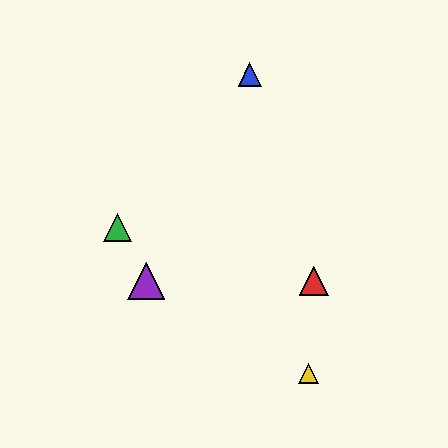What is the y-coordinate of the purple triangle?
The purple triangle is at y≈281.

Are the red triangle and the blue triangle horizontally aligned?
No, the red triangle is at y≈281 and the blue triangle is at y≈74.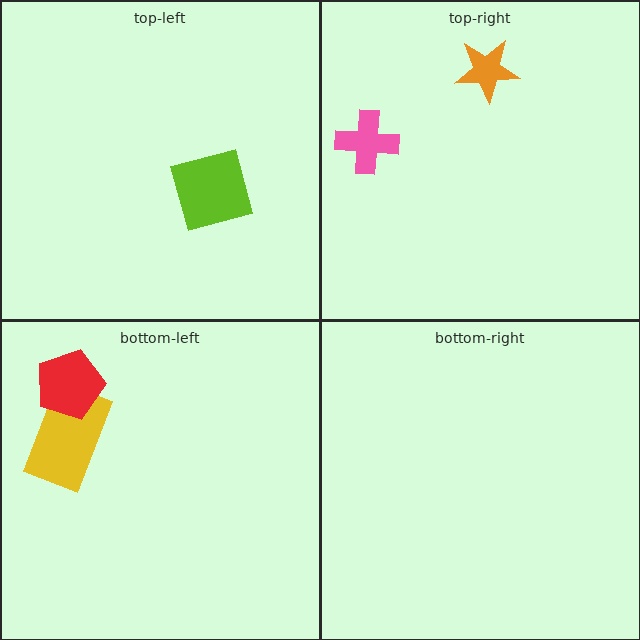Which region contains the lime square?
The top-left region.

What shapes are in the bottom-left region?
The yellow rectangle, the red pentagon.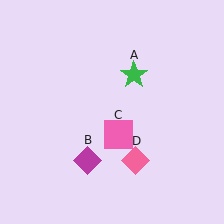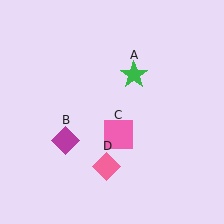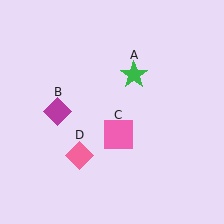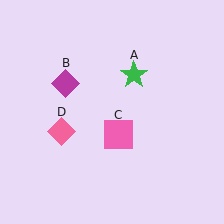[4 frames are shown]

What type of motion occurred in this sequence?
The magenta diamond (object B), pink diamond (object D) rotated clockwise around the center of the scene.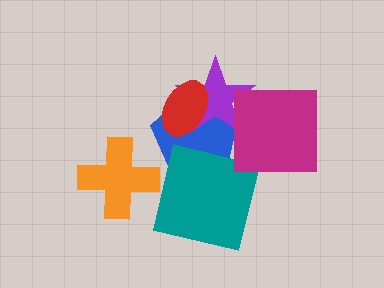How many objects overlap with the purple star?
3 objects overlap with the purple star.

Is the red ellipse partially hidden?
No, no other shape covers it.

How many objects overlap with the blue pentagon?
3 objects overlap with the blue pentagon.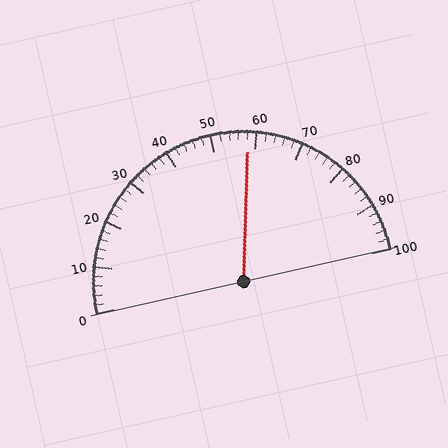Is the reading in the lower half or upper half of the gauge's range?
The reading is in the upper half of the range (0 to 100).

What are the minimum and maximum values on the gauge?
The gauge ranges from 0 to 100.